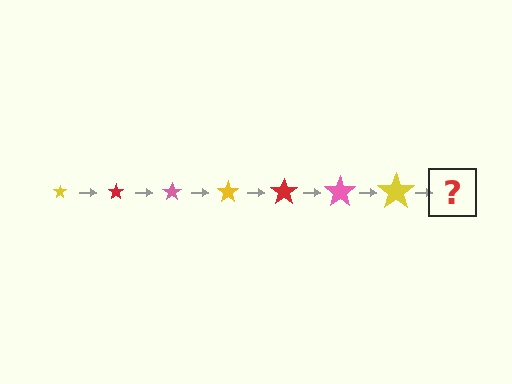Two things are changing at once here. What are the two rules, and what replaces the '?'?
The two rules are that the star grows larger each step and the color cycles through yellow, red, and pink. The '?' should be a red star, larger than the previous one.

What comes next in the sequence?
The next element should be a red star, larger than the previous one.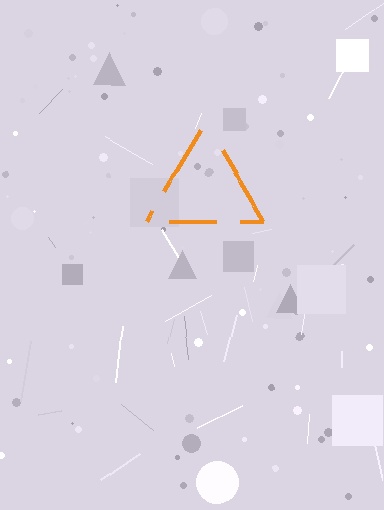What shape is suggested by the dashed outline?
The dashed outline suggests a triangle.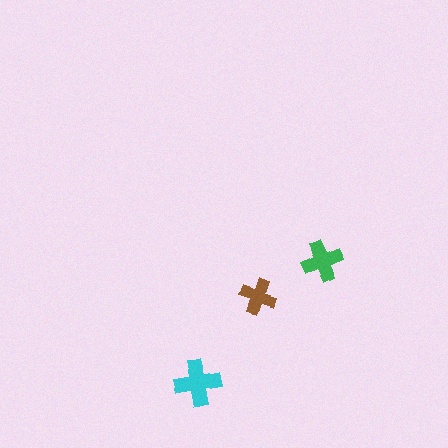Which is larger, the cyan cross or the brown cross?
The cyan one.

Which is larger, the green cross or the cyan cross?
The cyan one.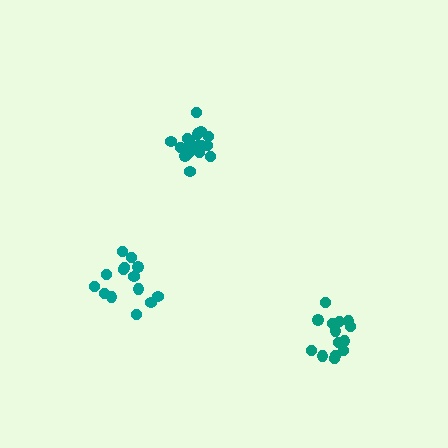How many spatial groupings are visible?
There are 3 spatial groupings.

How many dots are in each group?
Group 1: 17 dots, Group 2: 14 dots, Group 3: 14 dots (45 total).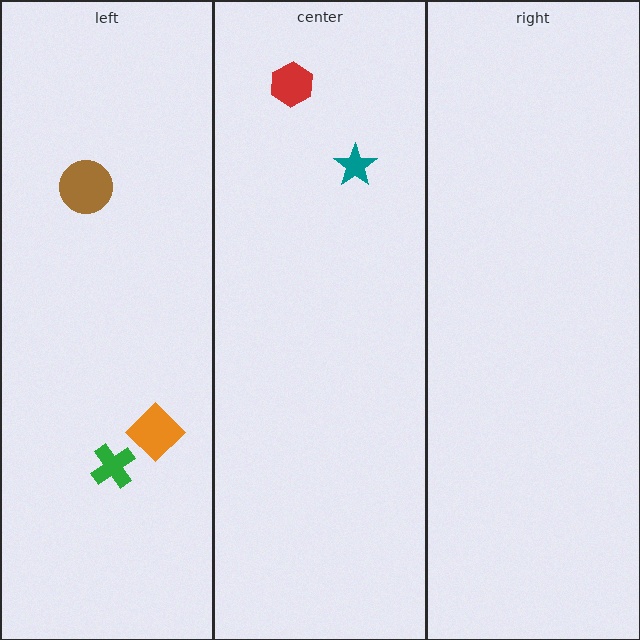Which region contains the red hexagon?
The center region.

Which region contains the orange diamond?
The left region.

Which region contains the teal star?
The center region.